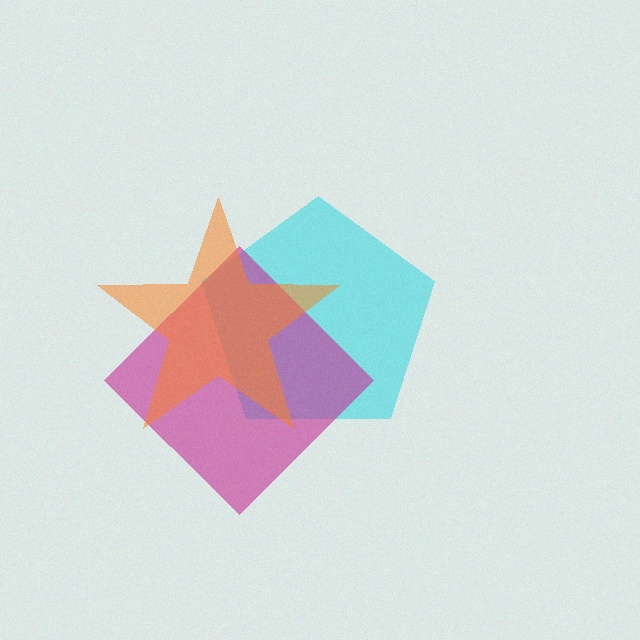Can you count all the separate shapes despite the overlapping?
Yes, there are 3 separate shapes.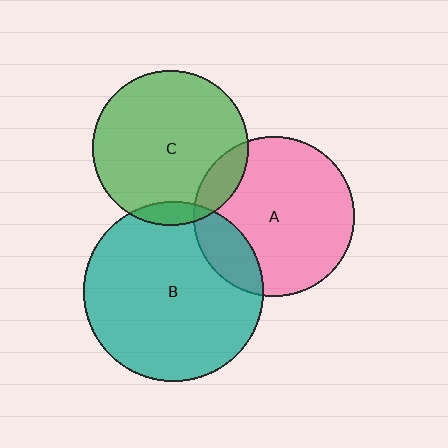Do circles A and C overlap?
Yes.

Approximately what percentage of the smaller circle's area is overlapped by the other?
Approximately 10%.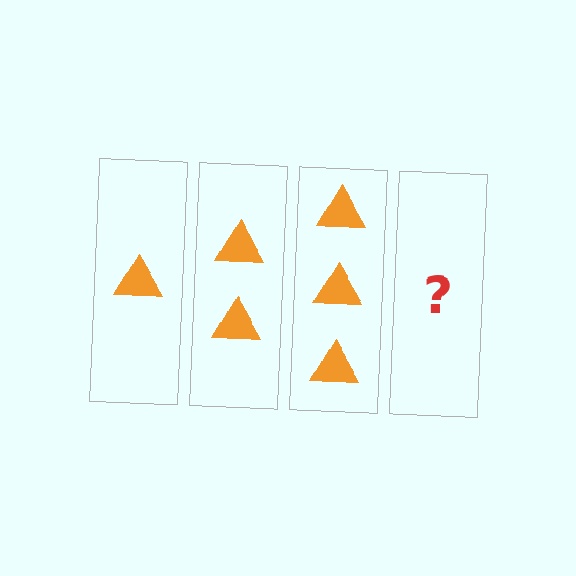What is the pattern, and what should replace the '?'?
The pattern is that each step adds one more triangle. The '?' should be 4 triangles.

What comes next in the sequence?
The next element should be 4 triangles.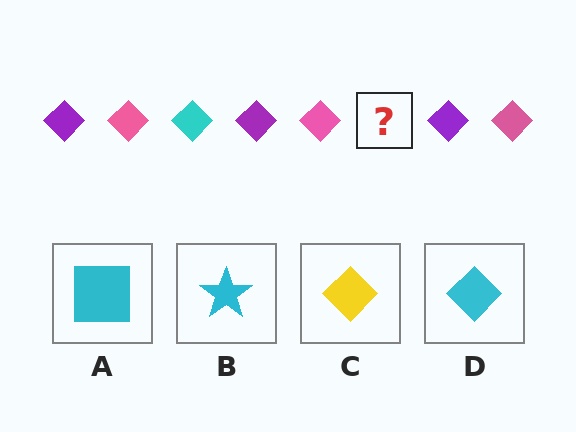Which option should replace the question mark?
Option D.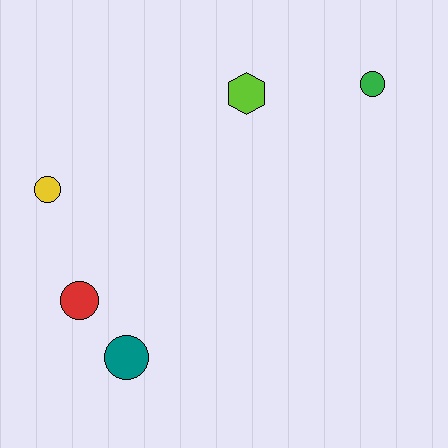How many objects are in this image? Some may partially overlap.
There are 5 objects.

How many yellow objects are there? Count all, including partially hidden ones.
There is 1 yellow object.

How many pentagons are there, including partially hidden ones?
There are no pentagons.